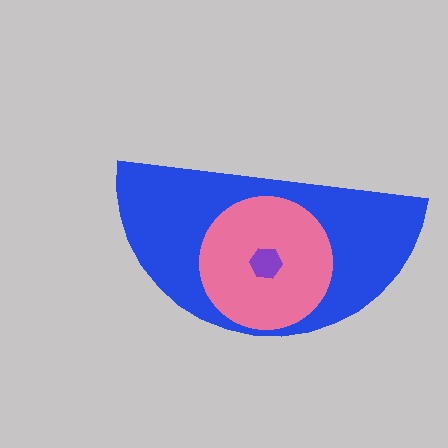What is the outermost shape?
The blue semicircle.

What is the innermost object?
The purple hexagon.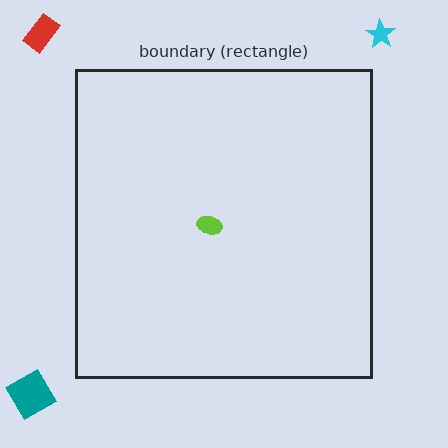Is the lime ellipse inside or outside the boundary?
Inside.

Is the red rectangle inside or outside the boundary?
Outside.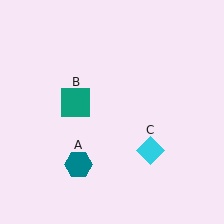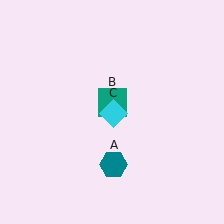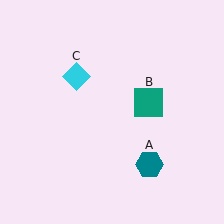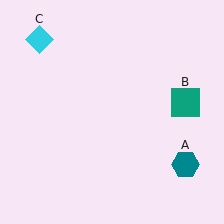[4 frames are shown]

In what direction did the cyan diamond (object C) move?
The cyan diamond (object C) moved up and to the left.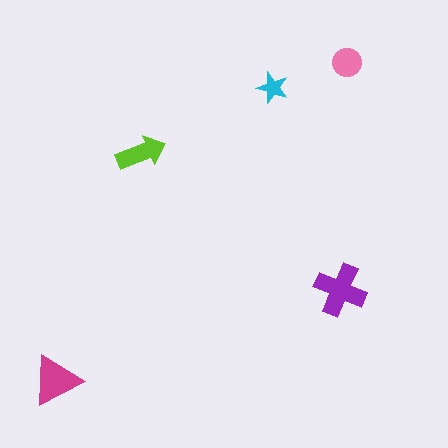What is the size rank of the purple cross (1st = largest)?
1st.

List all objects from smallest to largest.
The cyan star, the pink circle, the lime arrow, the magenta triangle, the purple cross.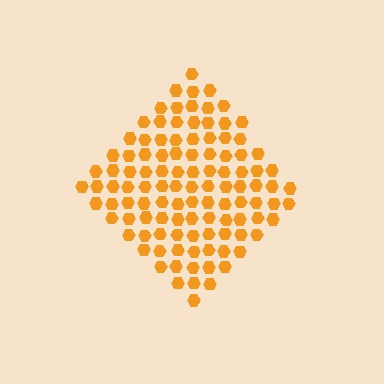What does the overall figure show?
The overall figure shows a diamond.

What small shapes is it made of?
It is made of small hexagons.